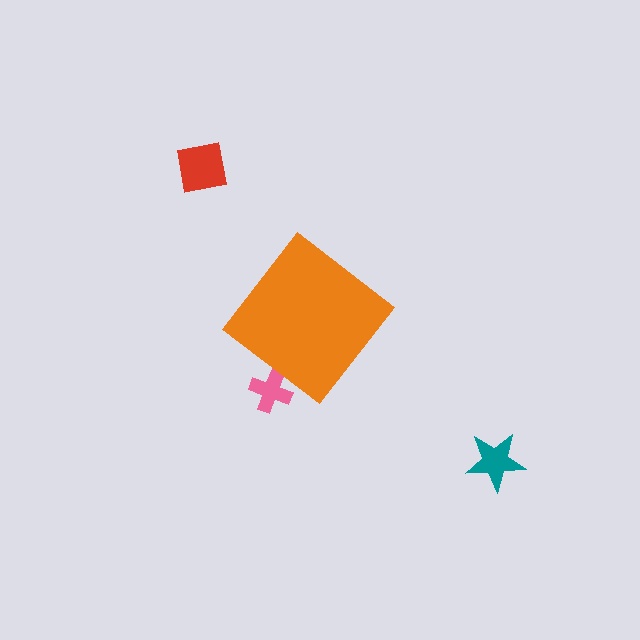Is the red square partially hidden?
No, the red square is fully visible.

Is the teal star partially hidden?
No, the teal star is fully visible.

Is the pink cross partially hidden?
Yes, the pink cross is partially hidden behind the orange diamond.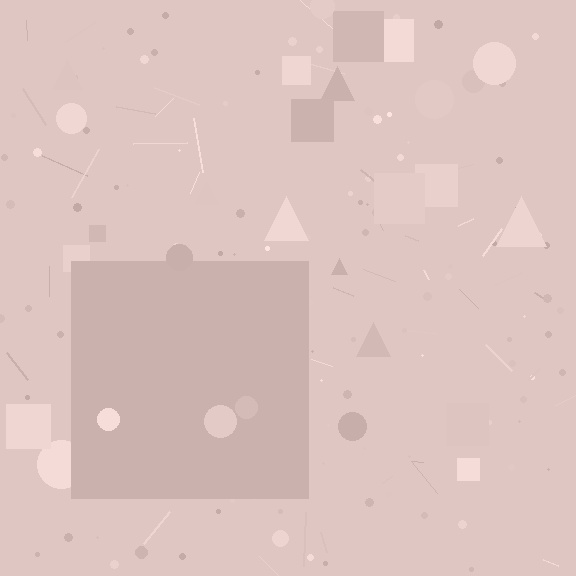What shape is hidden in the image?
A square is hidden in the image.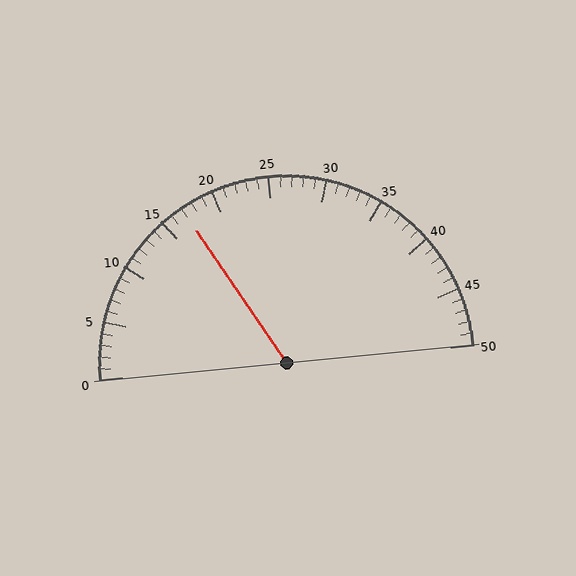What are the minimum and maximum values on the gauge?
The gauge ranges from 0 to 50.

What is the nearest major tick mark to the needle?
The nearest major tick mark is 15.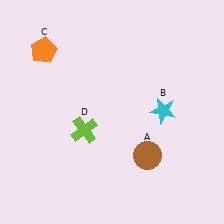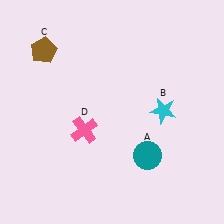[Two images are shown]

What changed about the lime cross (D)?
In Image 1, D is lime. In Image 2, it changed to pink.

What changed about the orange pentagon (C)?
In Image 1, C is orange. In Image 2, it changed to brown.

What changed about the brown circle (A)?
In Image 1, A is brown. In Image 2, it changed to teal.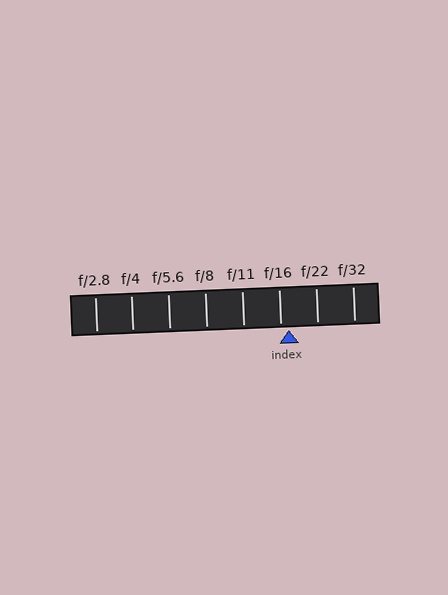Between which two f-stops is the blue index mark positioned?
The index mark is between f/16 and f/22.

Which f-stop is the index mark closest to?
The index mark is closest to f/16.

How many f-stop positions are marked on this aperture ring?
There are 8 f-stop positions marked.